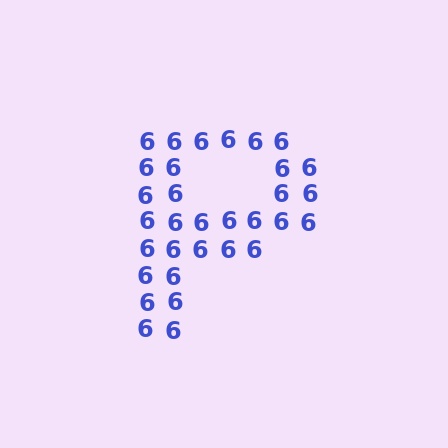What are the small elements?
The small elements are digit 6's.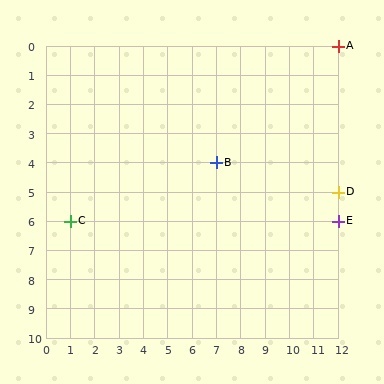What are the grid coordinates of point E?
Point E is at grid coordinates (12, 6).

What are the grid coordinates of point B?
Point B is at grid coordinates (7, 4).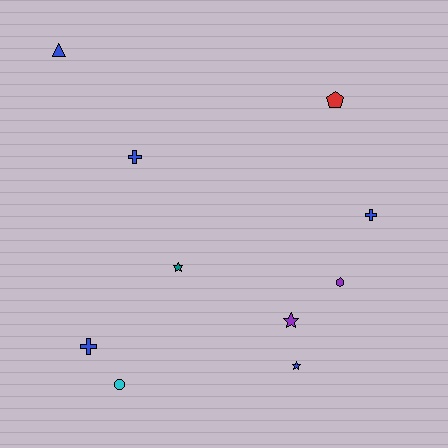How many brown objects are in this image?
There are no brown objects.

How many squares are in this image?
There are no squares.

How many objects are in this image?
There are 10 objects.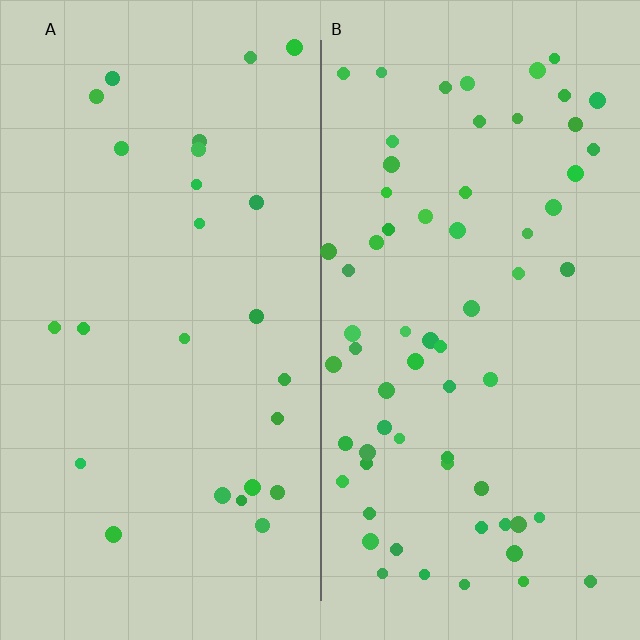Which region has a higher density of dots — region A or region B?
B (the right).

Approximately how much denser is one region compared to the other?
Approximately 2.7× — region B over region A.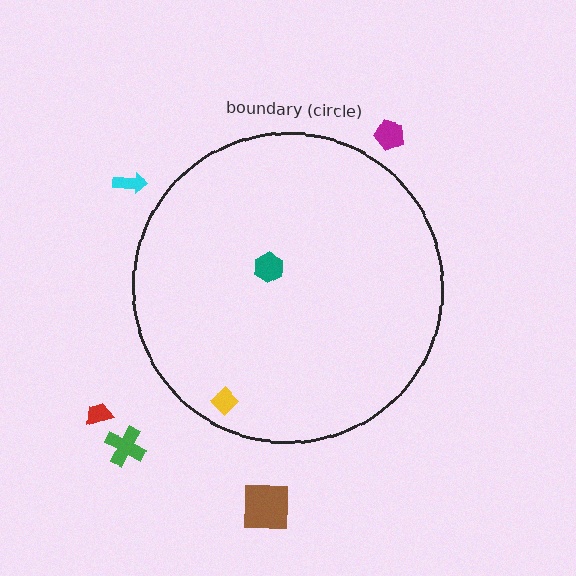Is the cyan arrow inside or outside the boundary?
Outside.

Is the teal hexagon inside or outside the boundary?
Inside.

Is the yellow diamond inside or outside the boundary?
Inside.